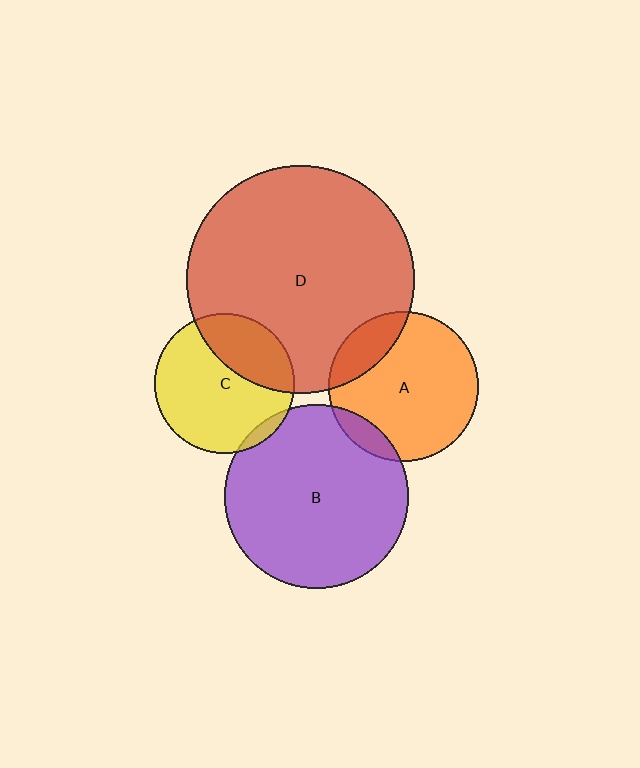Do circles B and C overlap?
Yes.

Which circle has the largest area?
Circle D (red).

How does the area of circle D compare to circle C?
Approximately 2.7 times.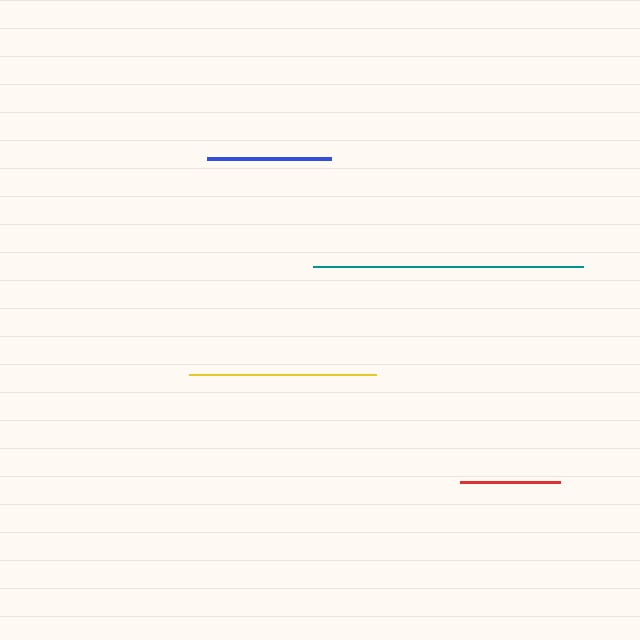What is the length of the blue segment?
The blue segment is approximately 124 pixels long.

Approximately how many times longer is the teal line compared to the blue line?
The teal line is approximately 2.2 times the length of the blue line.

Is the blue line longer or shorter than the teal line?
The teal line is longer than the blue line.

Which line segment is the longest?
The teal line is the longest at approximately 271 pixels.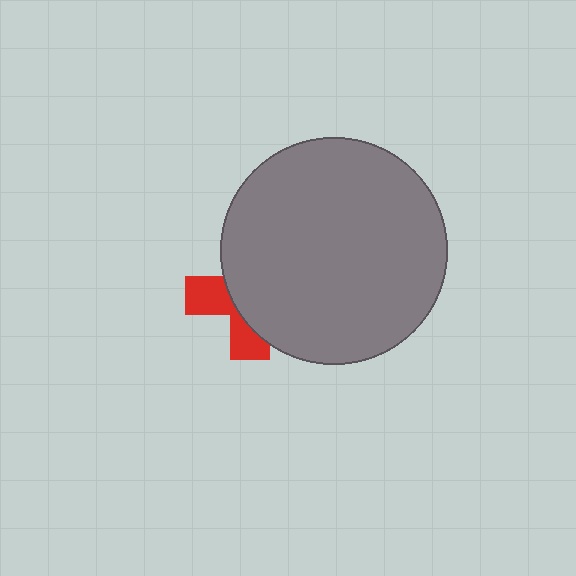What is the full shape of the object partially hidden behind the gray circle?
The partially hidden object is a red cross.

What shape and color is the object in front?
The object in front is a gray circle.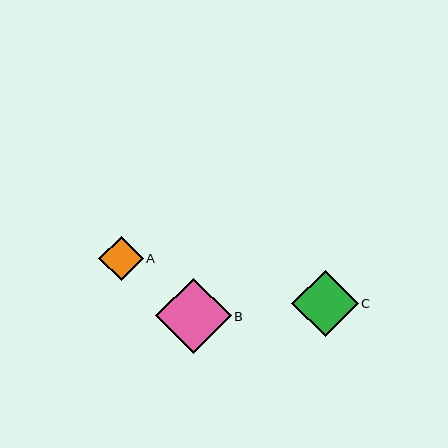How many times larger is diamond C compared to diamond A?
Diamond C is approximately 1.5 times the size of diamond A.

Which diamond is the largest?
Diamond B is the largest with a size of approximately 75 pixels.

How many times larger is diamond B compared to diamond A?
Diamond B is approximately 1.7 times the size of diamond A.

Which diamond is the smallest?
Diamond A is the smallest with a size of approximately 44 pixels.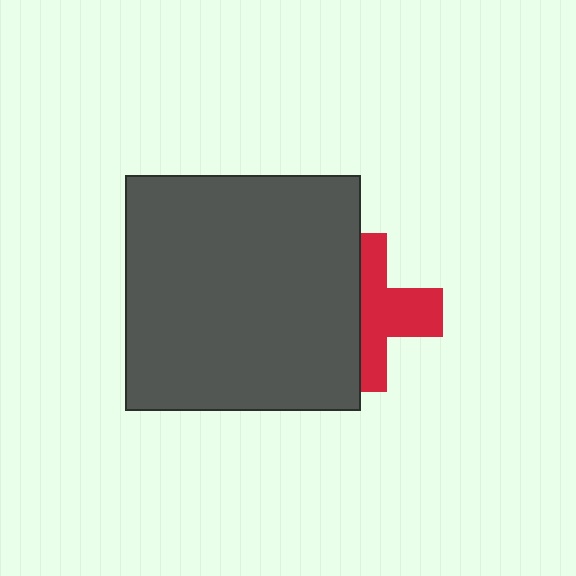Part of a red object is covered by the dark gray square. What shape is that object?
It is a cross.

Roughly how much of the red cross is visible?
About half of it is visible (roughly 52%).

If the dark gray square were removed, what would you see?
You would see the complete red cross.